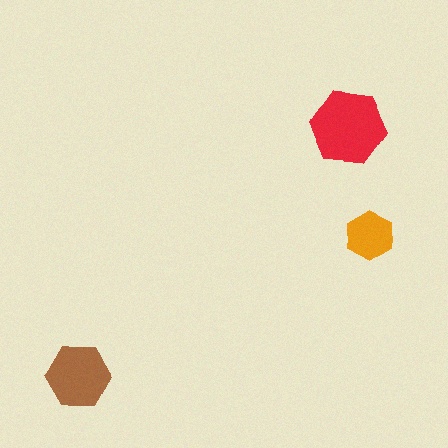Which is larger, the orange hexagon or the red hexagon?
The red one.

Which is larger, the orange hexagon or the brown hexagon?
The brown one.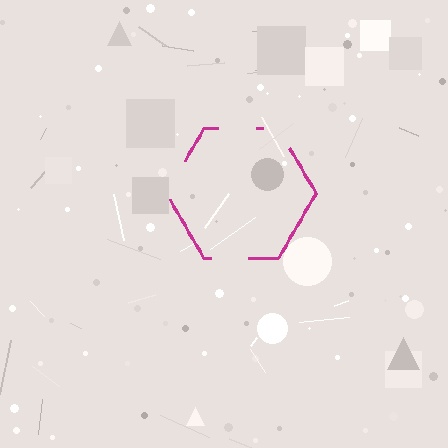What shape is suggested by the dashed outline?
The dashed outline suggests a hexagon.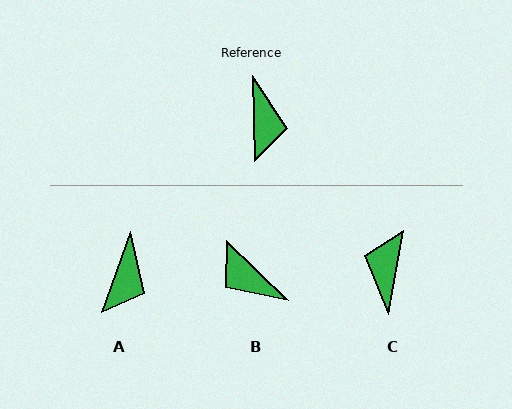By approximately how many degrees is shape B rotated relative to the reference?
Approximately 135 degrees clockwise.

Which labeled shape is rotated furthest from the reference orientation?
C, about 168 degrees away.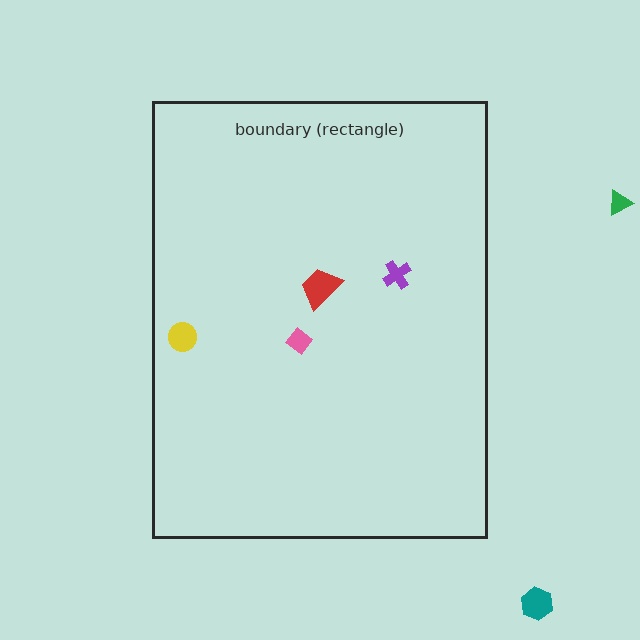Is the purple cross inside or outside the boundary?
Inside.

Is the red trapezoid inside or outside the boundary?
Inside.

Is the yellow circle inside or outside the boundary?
Inside.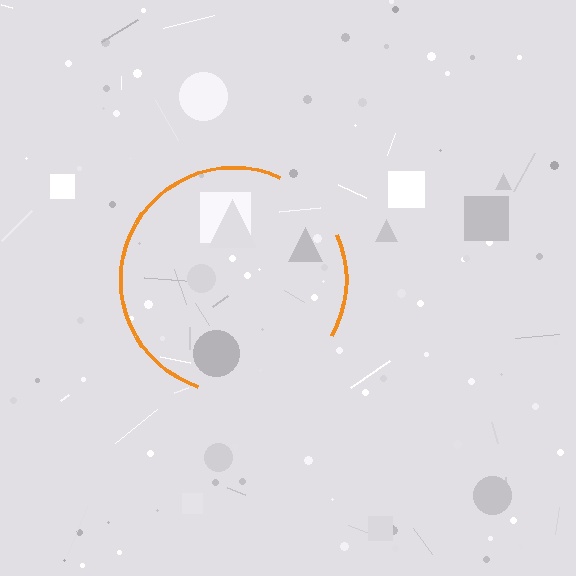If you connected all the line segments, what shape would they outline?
They would outline a circle.